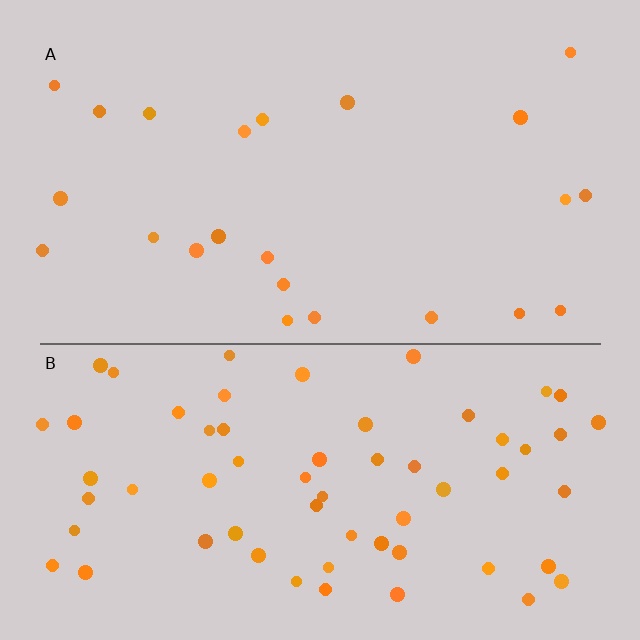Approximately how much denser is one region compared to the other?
Approximately 2.8× — region B over region A.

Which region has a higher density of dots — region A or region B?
B (the bottom).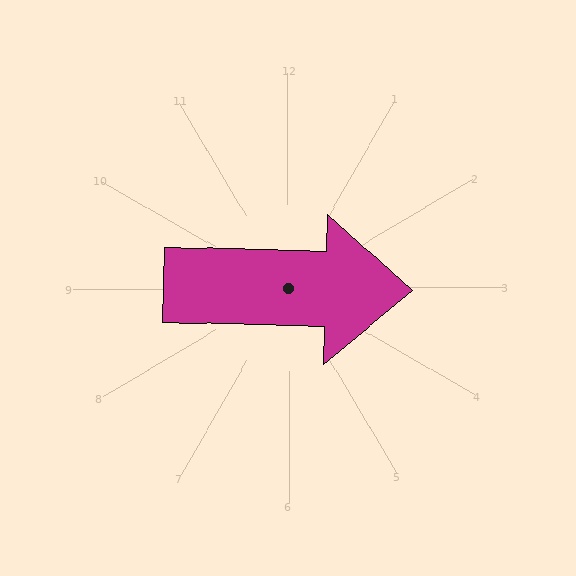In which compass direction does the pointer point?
East.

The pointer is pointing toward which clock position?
Roughly 3 o'clock.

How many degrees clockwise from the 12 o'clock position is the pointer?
Approximately 92 degrees.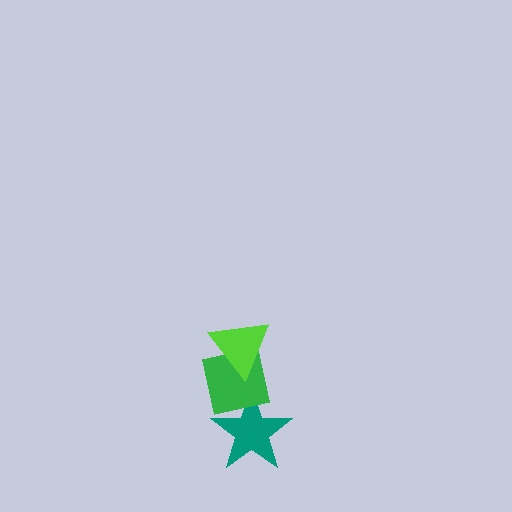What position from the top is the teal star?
The teal star is 3rd from the top.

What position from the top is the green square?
The green square is 2nd from the top.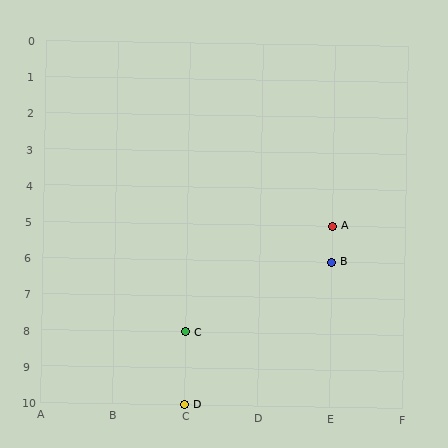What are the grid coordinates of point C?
Point C is at grid coordinates (C, 8).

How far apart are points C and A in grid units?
Points C and A are 2 columns and 3 rows apart (about 3.6 grid units diagonally).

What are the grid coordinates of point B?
Point B is at grid coordinates (E, 6).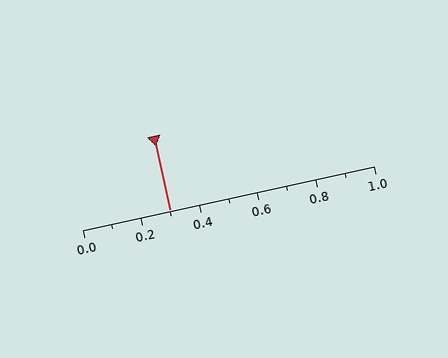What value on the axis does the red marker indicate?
The marker indicates approximately 0.3.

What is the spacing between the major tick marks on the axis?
The major ticks are spaced 0.2 apart.